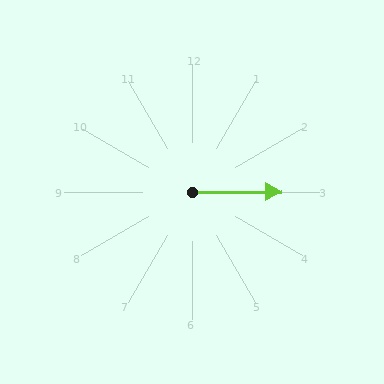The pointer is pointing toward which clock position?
Roughly 3 o'clock.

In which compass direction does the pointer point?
East.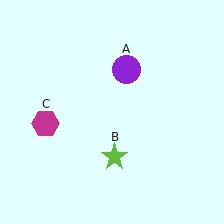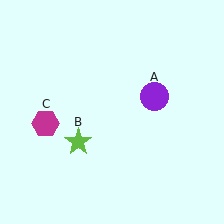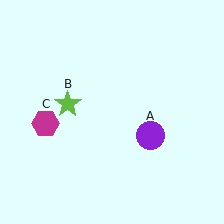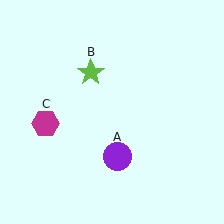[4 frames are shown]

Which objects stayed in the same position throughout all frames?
Magenta hexagon (object C) remained stationary.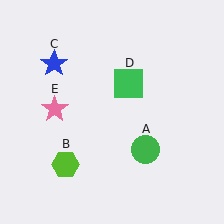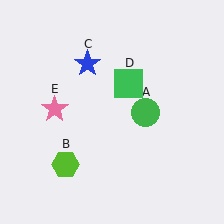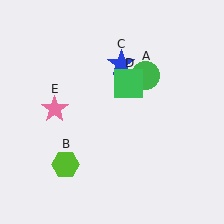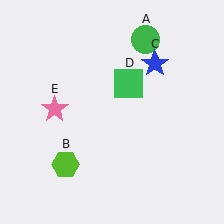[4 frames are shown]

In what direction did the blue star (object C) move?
The blue star (object C) moved right.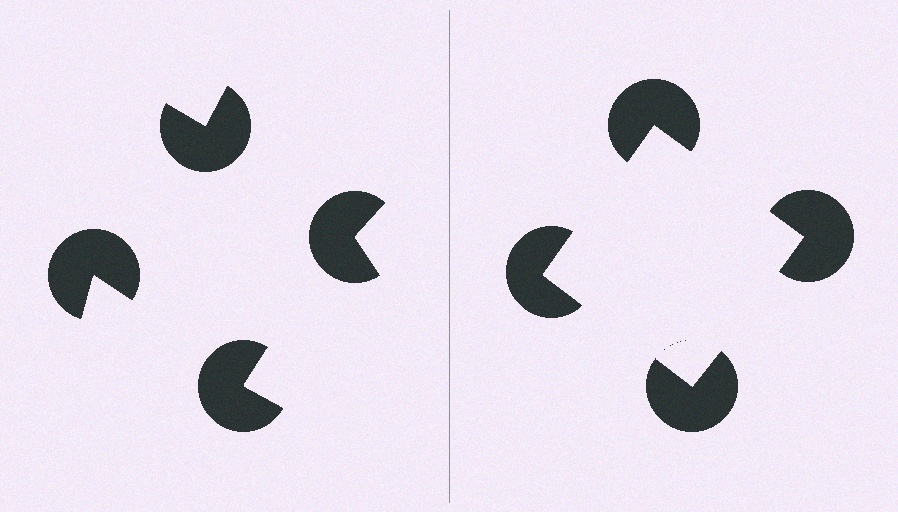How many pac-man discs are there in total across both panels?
8 — 4 on each side.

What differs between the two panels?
The pac-man discs are positioned identically on both sides; only the wedge orientations differ. On the right they align to a square; on the left they are misaligned.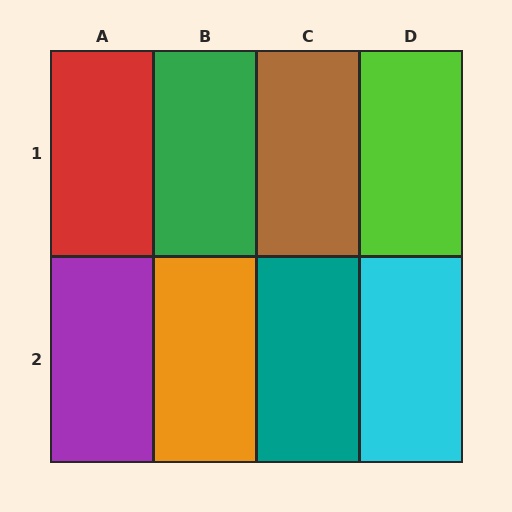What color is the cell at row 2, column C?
Teal.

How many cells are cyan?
1 cell is cyan.